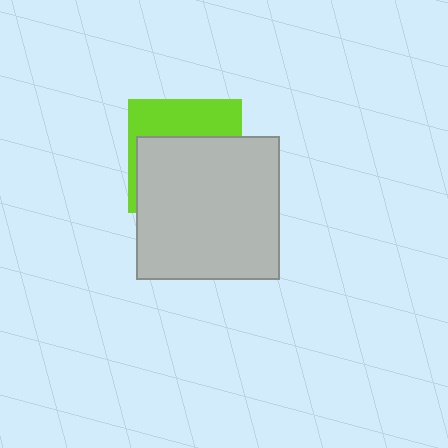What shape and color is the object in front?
The object in front is a light gray square.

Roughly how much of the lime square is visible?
A small part of it is visible (roughly 36%).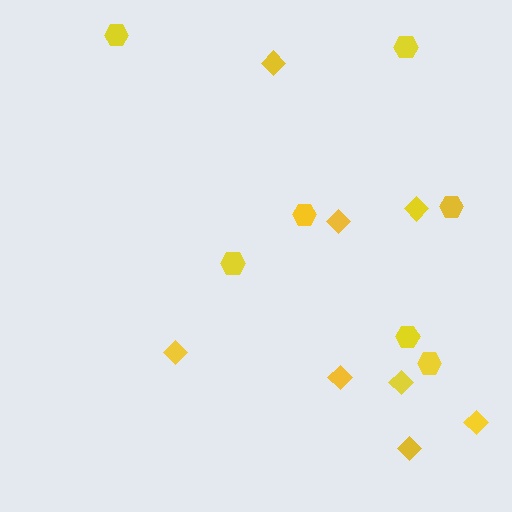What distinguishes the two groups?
There are 2 groups: one group of diamonds (8) and one group of hexagons (7).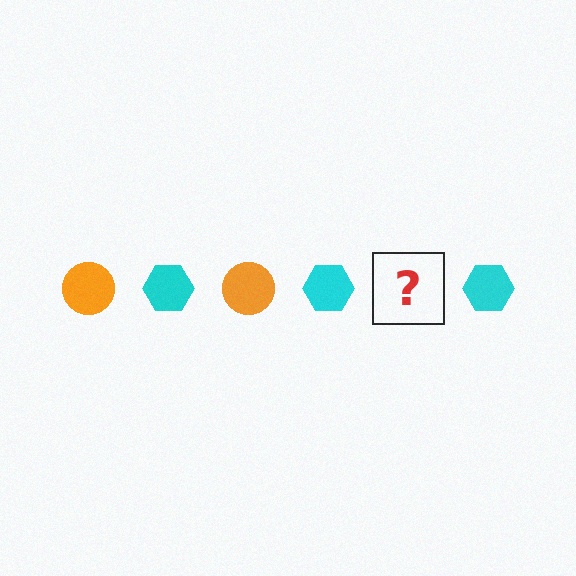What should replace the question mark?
The question mark should be replaced with an orange circle.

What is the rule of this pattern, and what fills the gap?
The rule is that the pattern alternates between orange circle and cyan hexagon. The gap should be filled with an orange circle.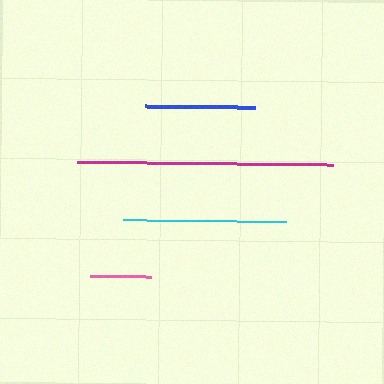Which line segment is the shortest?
The pink line is the shortest at approximately 61 pixels.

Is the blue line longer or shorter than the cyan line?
The cyan line is longer than the blue line.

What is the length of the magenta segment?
The magenta segment is approximately 256 pixels long.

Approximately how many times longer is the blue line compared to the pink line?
The blue line is approximately 1.8 times the length of the pink line.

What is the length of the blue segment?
The blue segment is approximately 110 pixels long.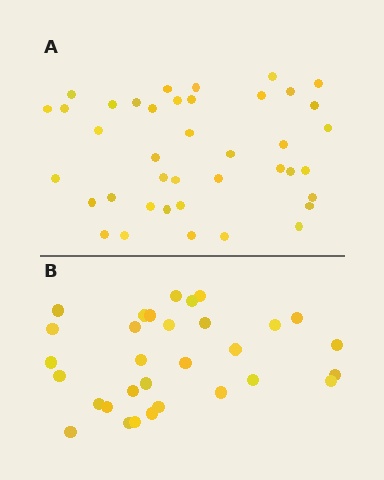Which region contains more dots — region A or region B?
Region A (the top region) has more dots.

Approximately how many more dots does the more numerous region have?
Region A has roughly 8 or so more dots than region B.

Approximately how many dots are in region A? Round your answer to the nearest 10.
About 40 dots.